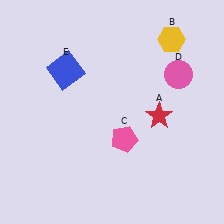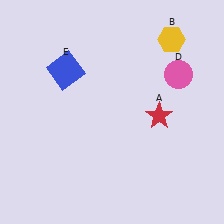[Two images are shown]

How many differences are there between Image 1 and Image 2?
There is 1 difference between the two images.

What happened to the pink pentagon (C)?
The pink pentagon (C) was removed in Image 2. It was in the bottom-right area of Image 1.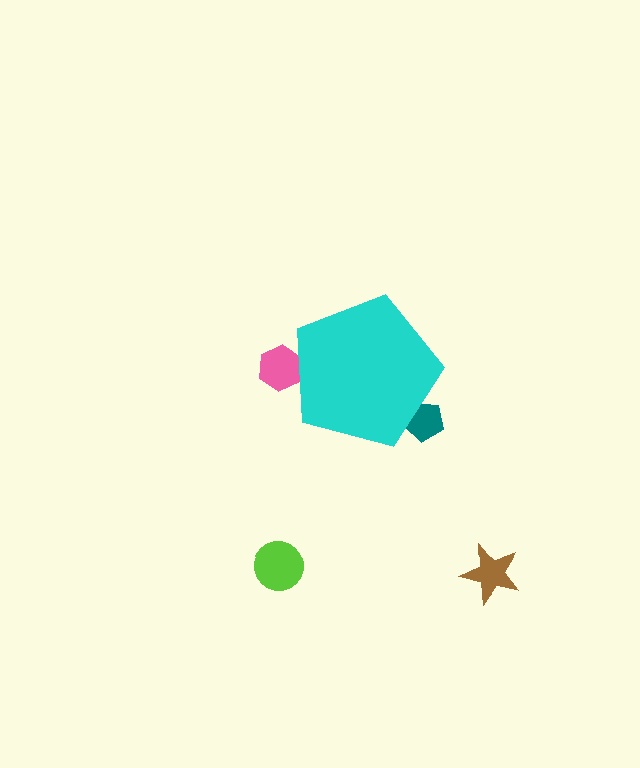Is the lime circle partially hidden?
No, the lime circle is fully visible.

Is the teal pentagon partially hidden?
Yes, the teal pentagon is partially hidden behind the cyan pentagon.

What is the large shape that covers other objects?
A cyan pentagon.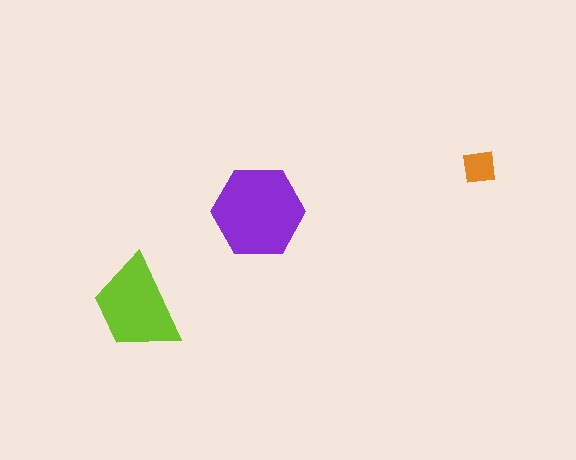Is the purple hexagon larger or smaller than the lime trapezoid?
Larger.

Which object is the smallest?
The orange square.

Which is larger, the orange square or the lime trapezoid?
The lime trapezoid.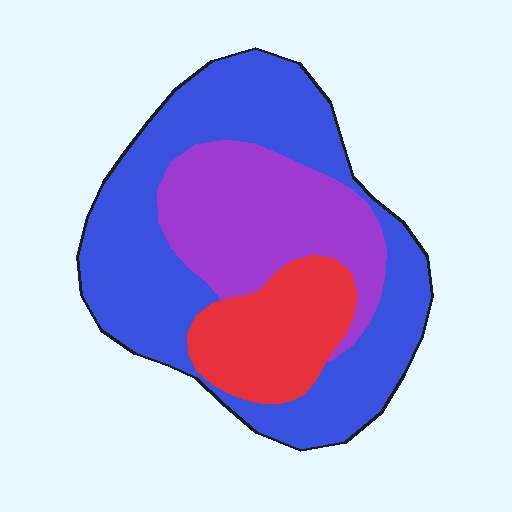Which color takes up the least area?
Red, at roughly 20%.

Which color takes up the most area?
Blue, at roughly 55%.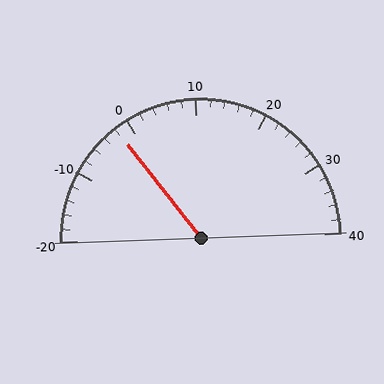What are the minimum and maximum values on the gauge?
The gauge ranges from -20 to 40.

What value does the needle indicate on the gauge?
The needle indicates approximately -2.